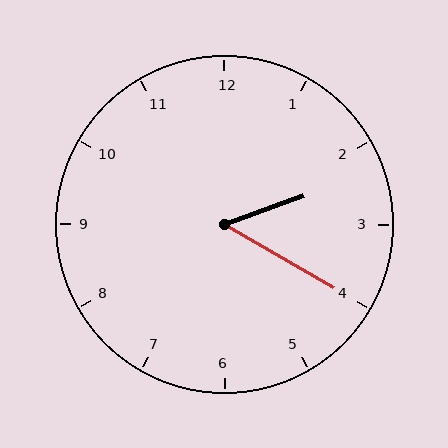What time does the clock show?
2:20.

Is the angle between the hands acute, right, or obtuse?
It is acute.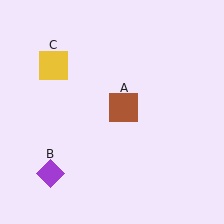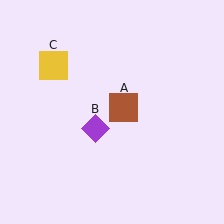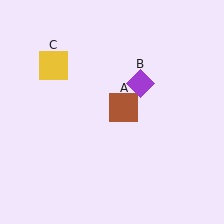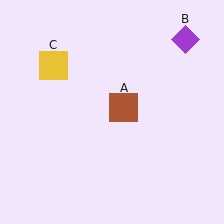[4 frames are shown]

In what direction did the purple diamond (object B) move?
The purple diamond (object B) moved up and to the right.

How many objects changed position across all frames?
1 object changed position: purple diamond (object B).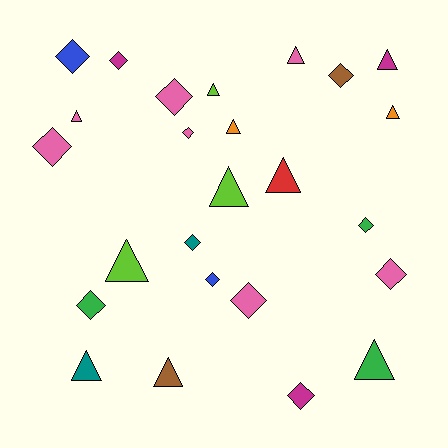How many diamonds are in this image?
There are 13 diamonds.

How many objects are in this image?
There are 25 objects.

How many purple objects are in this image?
There are no purple objects.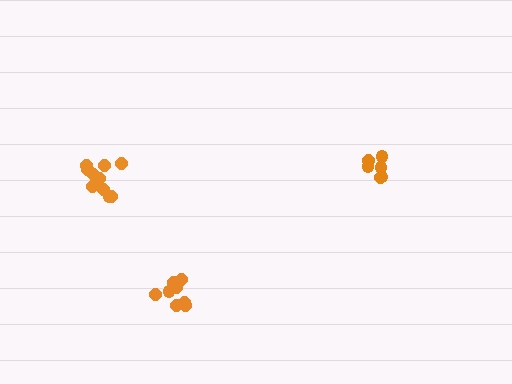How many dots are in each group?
Group 1: 6 dots, Group 2: 10 dots, Group 3: 8 dots (24 total).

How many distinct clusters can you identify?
There are 3 distinct clusters.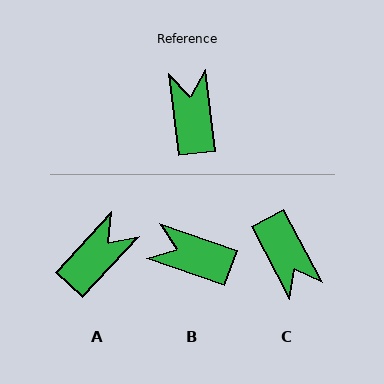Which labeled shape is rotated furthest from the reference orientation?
C, about 159 degrees away.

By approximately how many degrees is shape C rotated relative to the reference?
Approximately 159 degrees clockwise.